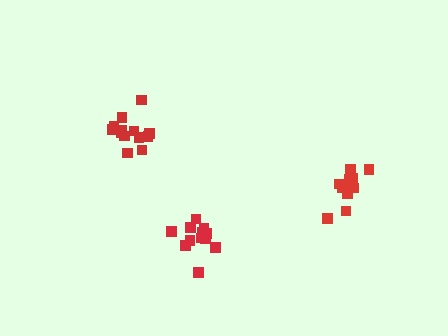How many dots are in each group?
Group 1: 13 dots, Group 2: 12 dots, Group 3: 13 dots (38 total).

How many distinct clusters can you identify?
There are 3 distinct clusters.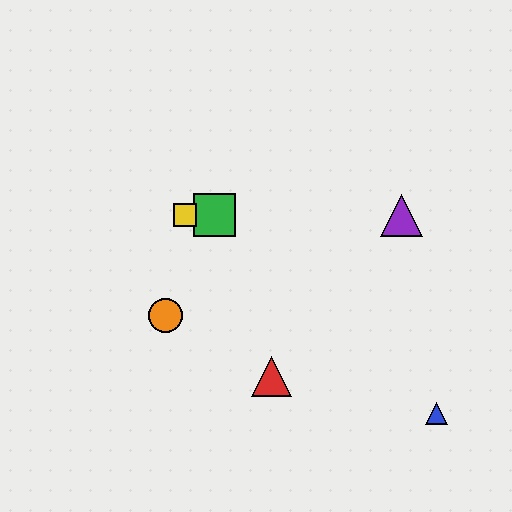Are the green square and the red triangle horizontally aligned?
No, the green square is at y≈215 and the red triangle is at y≈377.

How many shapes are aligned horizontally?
3 shapes (the green square, the yellow square, the purple triangle) are aligned horizontally.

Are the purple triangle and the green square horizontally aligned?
Yes, both are at y≈215.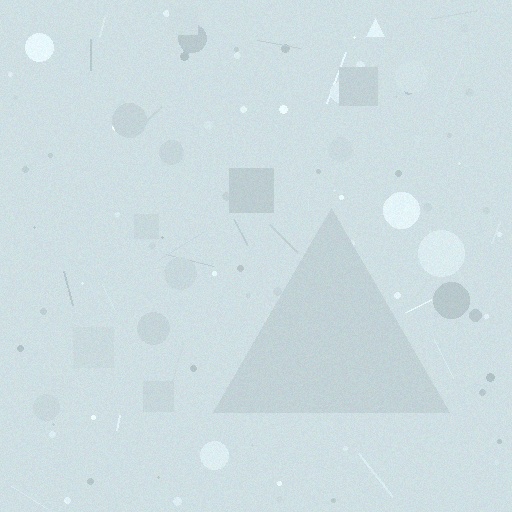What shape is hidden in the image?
A triangle is hidden in the image.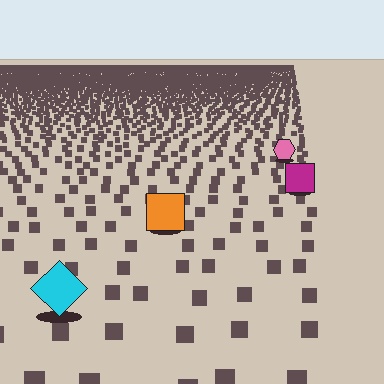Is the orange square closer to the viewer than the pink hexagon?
Yes. The orange square is closer — you can tell from the texture gradient: the ground texture is coarser near it.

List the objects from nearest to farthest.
From nearest to farthest: the cyan diamond, the orange square, the magenta square, the pink hexagon.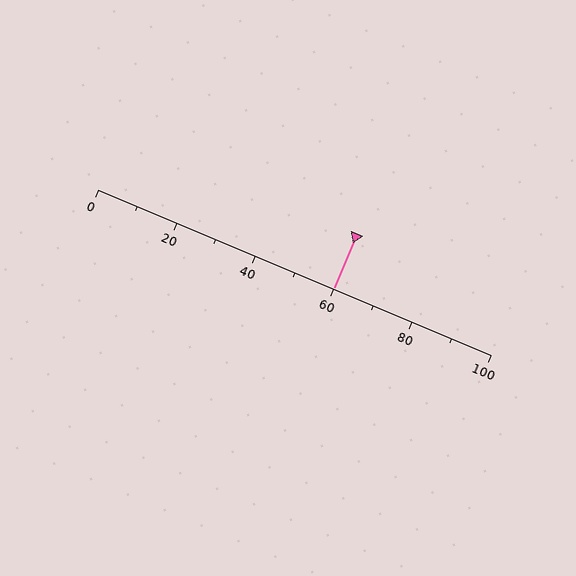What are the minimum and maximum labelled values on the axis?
The axis runs from 0 to 100.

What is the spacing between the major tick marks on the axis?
The major ticks are spaced 20 apart.